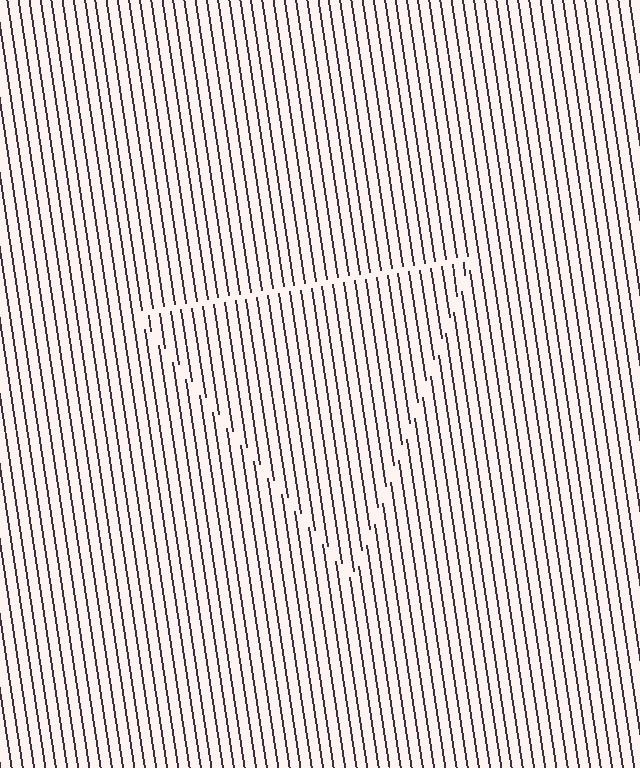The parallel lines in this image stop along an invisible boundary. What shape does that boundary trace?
An illusory triangle. The interior of the shape contains the same grating, shifted by half a period — the contour is defined by the phase discontinuity where line-ends from the inner and outer gratings abut.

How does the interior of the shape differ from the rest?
The interior of the shape contains the same grating, shifted by half a period — the contour is defined by the phase discontinuity where line-ends from the inner and outer gratings abut.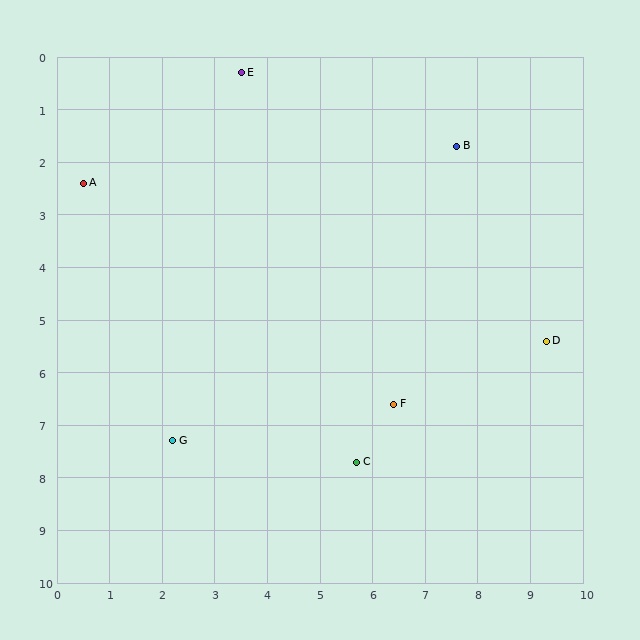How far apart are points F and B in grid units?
Points F and B are about 5.0 grid units apart.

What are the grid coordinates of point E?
Point E is at approximately (3.5, 0.3).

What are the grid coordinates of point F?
Point F is at approximately (6.4, 6.6).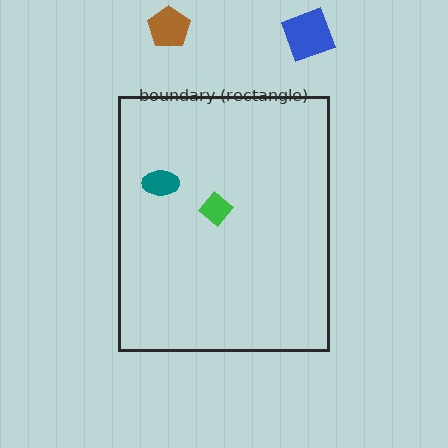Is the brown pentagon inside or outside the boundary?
Outside.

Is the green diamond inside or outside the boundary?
Inside.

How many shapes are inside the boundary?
2 inside, 2 outside.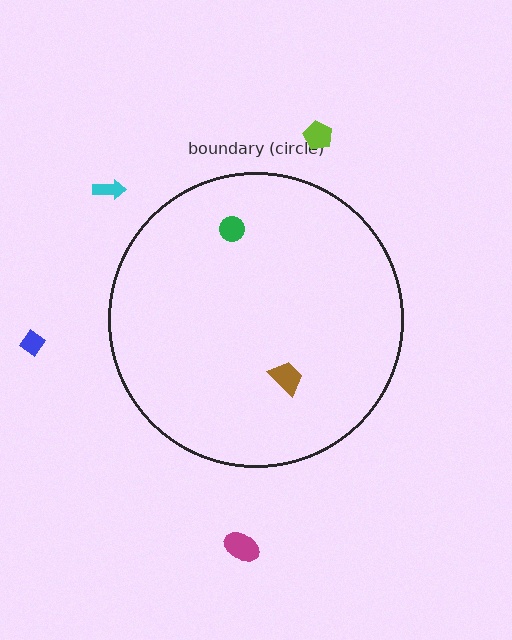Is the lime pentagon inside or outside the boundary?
Outside.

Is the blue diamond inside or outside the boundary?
Outside.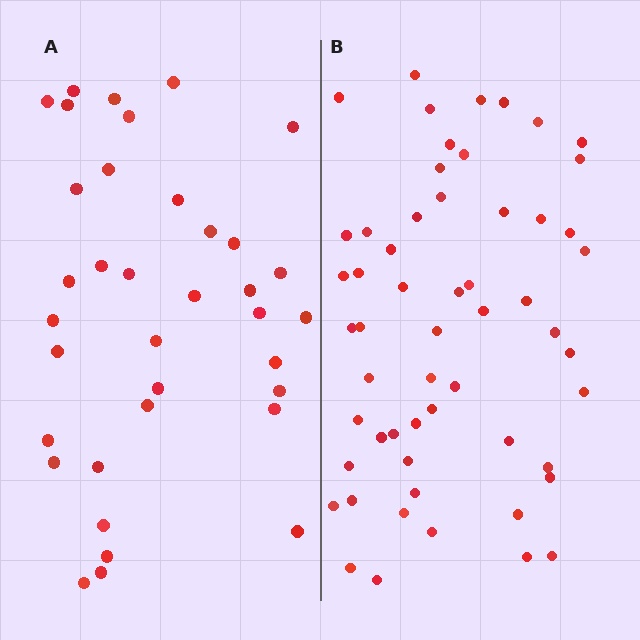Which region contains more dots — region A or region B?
Region B (the right region) has more dots.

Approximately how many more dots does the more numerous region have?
Region B has approximately 20 more dots than region A.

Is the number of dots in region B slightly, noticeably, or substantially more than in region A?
Region B has substantially more. The ratio is roughly 1.6 to 1.